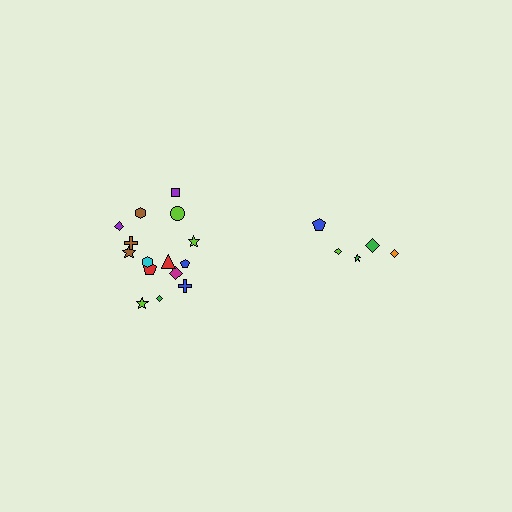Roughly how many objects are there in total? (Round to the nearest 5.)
Roughly 20 objects in total.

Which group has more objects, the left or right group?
The left group.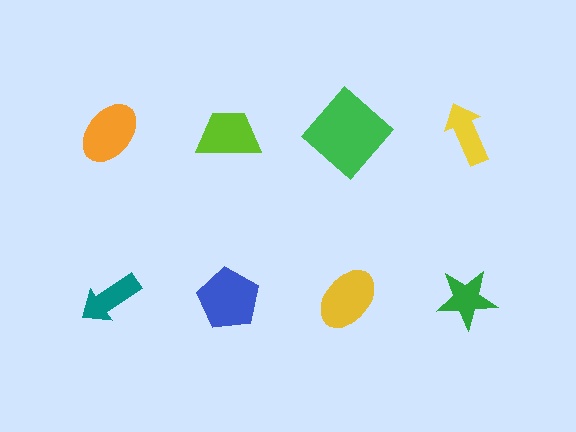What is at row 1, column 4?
A yellow arrow.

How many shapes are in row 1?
4 shapes.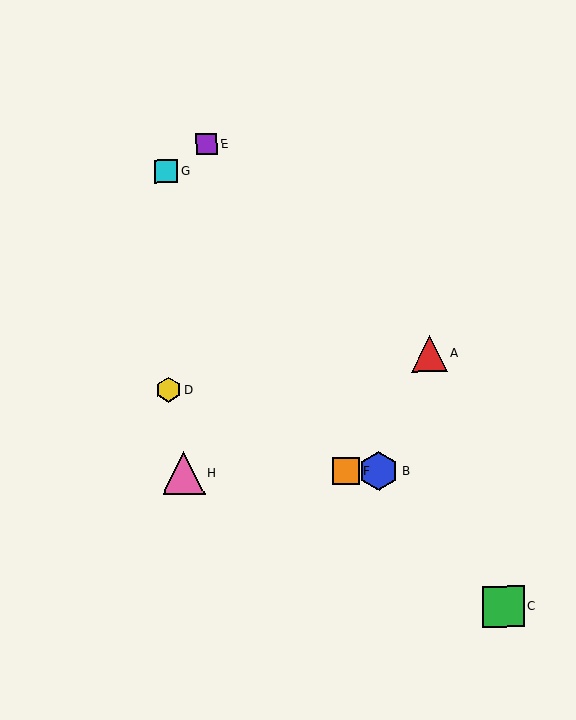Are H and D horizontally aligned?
No, H is at y≈473 and D is at y≈390.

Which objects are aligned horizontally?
Objects B, F, H are aligned horizontally.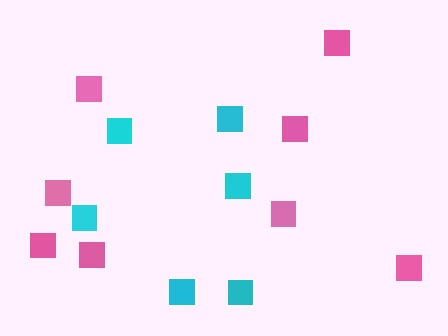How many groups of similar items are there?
There are 2 groups: one group of pink squares (8) and one group of cyan squares (6).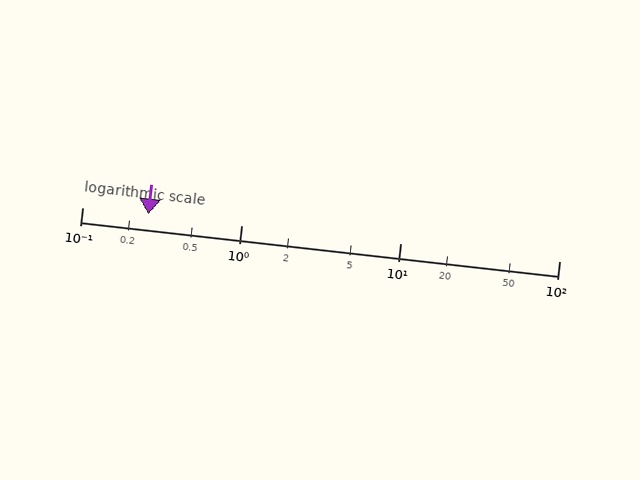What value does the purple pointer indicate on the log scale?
The pointer indicates approximately 0.26.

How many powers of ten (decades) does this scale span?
The scale spans 3 decades, from 0.1 to 100.